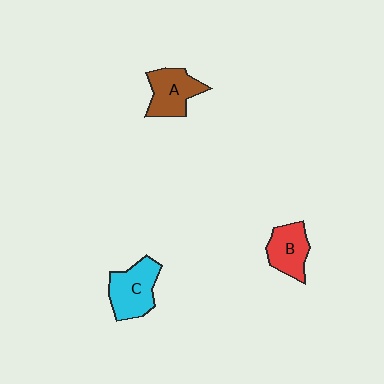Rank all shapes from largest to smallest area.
From largest to smallest: C (cyan), A (brown), B (red).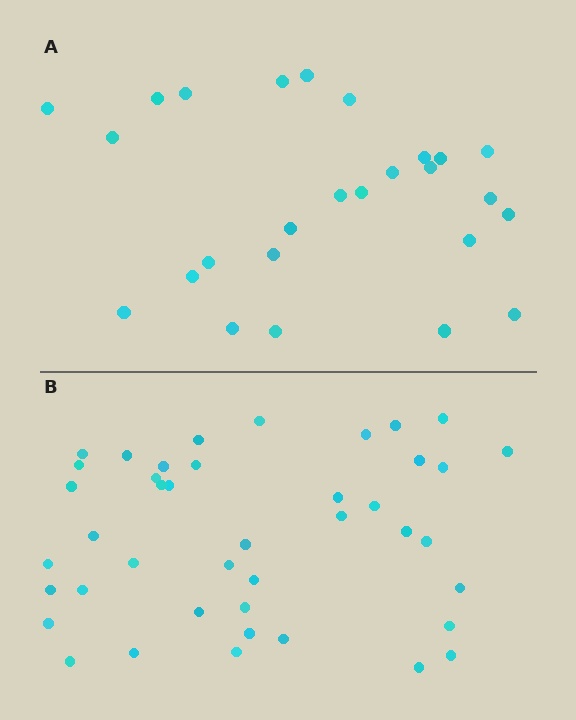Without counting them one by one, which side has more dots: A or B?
Region B (the bottom region) has more dots.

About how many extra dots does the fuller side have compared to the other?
Region B has approximately 15 more dots than region A.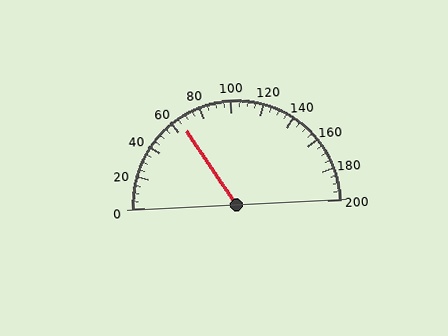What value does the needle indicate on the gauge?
The needle indicates approximately 65.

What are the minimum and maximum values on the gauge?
The gauge ranges from 0 to 200.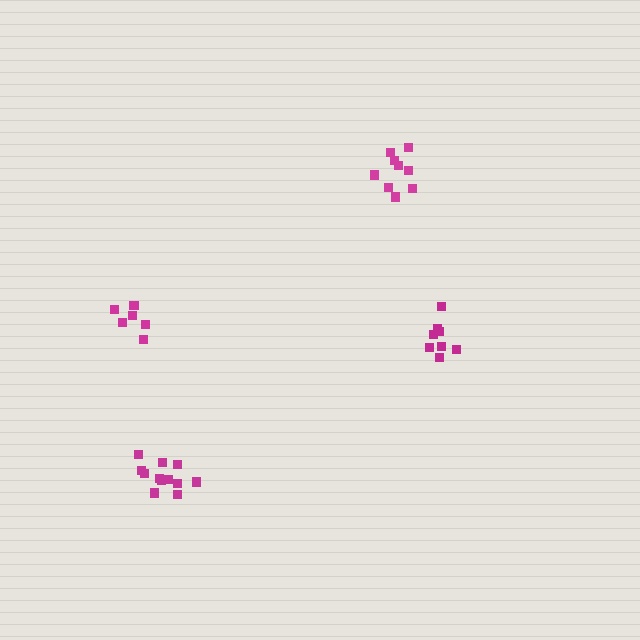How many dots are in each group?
Group 1: 6 dots, Group 2: 8 dots, Group 3: 12 dots, Group 4: 9 dots (35 total).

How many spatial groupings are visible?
There are 4 spatial groupings.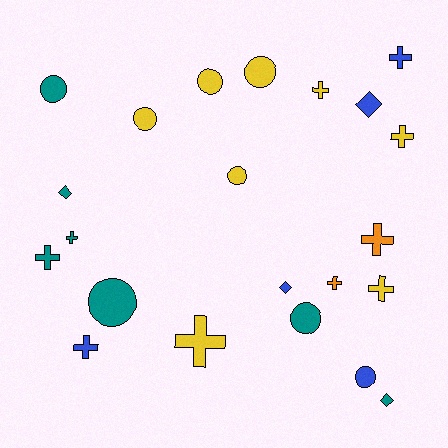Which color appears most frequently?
Yellow, with 8 objects.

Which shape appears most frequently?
Cross, with 10 objects.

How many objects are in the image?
There are 22 objects.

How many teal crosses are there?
There are 2 teal crosses.